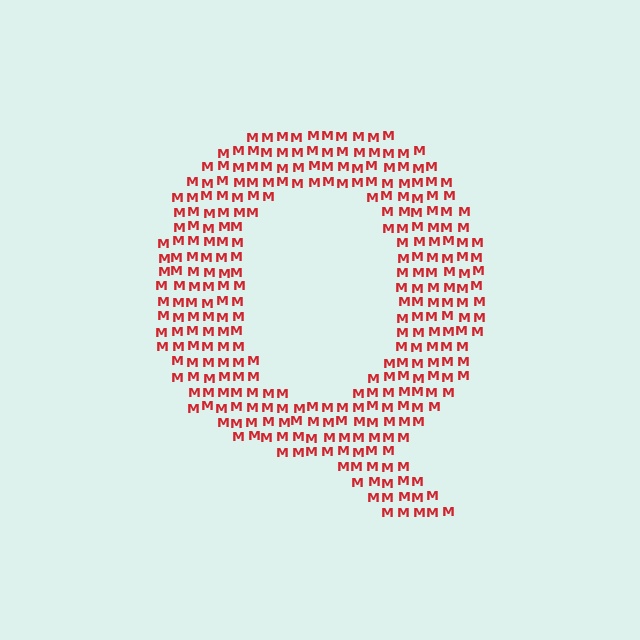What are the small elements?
The small elements are letter M's.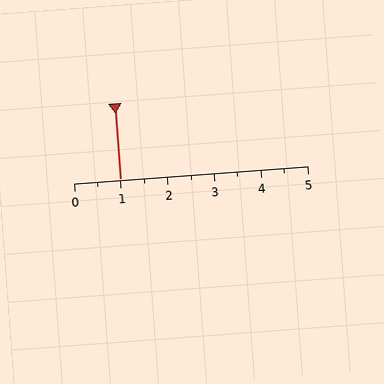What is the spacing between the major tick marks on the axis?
The major ticks are spaced 1 apart.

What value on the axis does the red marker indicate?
The marker indicates approximately 1.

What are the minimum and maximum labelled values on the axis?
The axis runs from 0 to 5.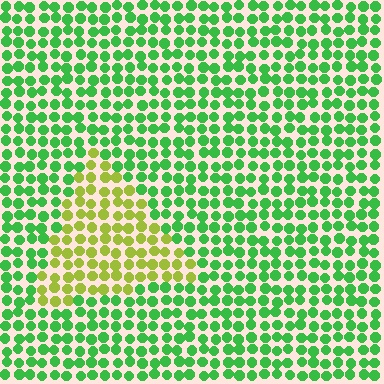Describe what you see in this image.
The image is filled with small green elements in a uniform arrangement. A triangle-shaped region is visible where the elements are tinted to a slightly different hue, forming a subtle color boundary.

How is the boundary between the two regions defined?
The boundary is defined purely by a slight shift in hue (about 51 degrees). Spacing, size, and orientation are identical on both sides.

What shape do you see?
I see a triangle.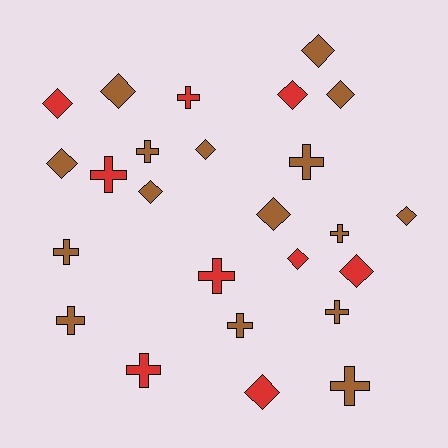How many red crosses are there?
There are 4 red crosses.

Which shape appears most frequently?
Diamond, with 13 objects.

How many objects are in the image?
There are 25 objects.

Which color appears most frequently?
Brown, with 16 objects.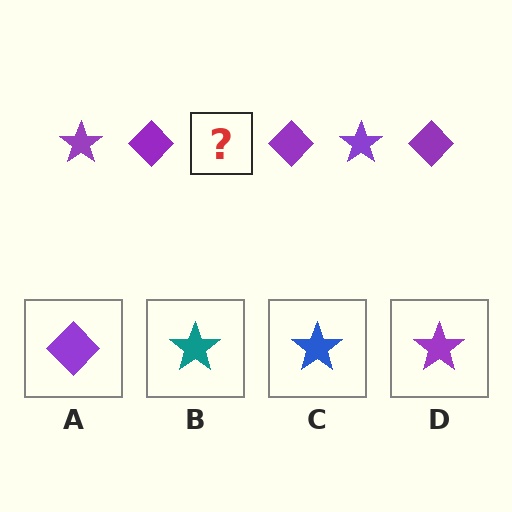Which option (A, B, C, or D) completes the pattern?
D.